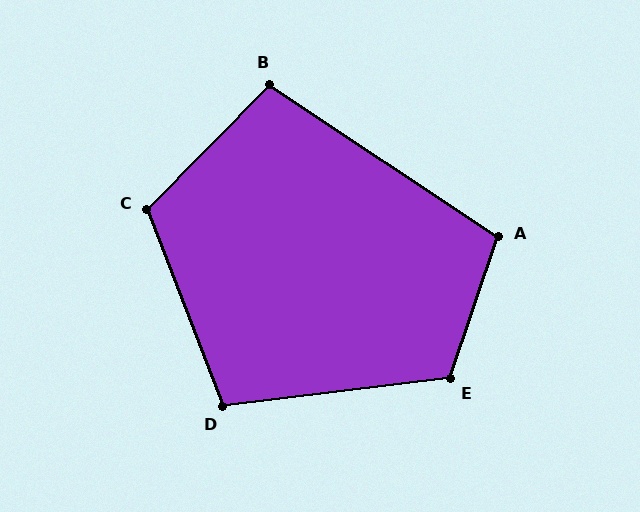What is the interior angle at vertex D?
Approximately 104 degrees (obtuse).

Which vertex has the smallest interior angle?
B, at approximately 101 degrees.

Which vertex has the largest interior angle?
E, at approximately 115 degrees.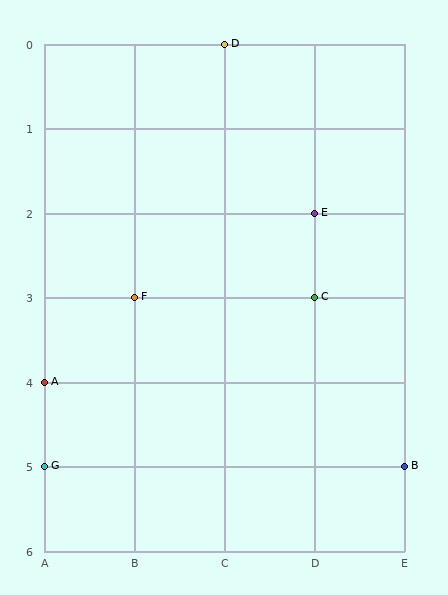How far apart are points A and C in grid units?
Points A and C are 3 columns and 1 row apart (about 3.2 grid units diagonally).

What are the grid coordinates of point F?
Point F is at grid coordinates (B, 3).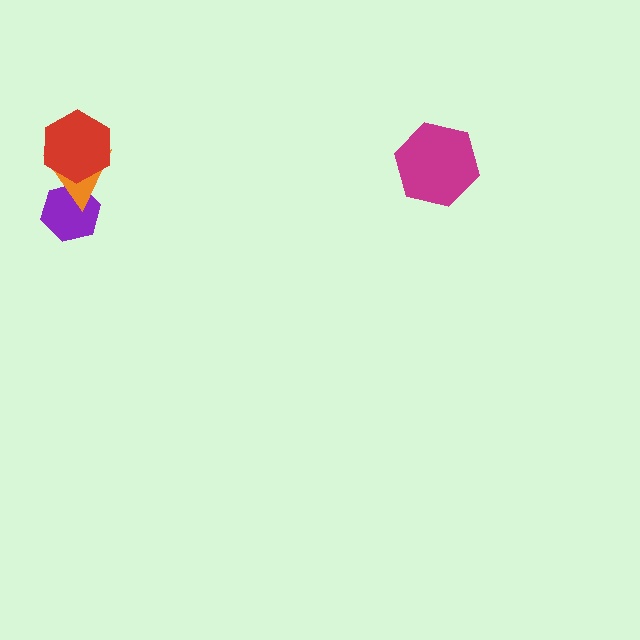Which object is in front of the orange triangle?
The red hexagon is in front of the orange triangle.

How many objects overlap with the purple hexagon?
1 object overlaps with the purple hexagon.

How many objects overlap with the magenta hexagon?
0 objects overlap with the magenta hexagon.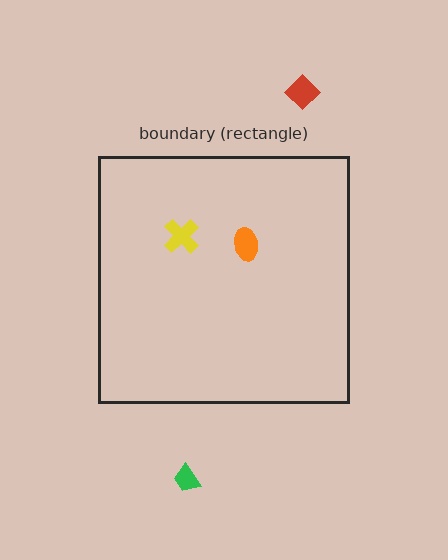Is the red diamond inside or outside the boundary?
Outside.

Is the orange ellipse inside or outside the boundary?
Inside.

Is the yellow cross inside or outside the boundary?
Inside.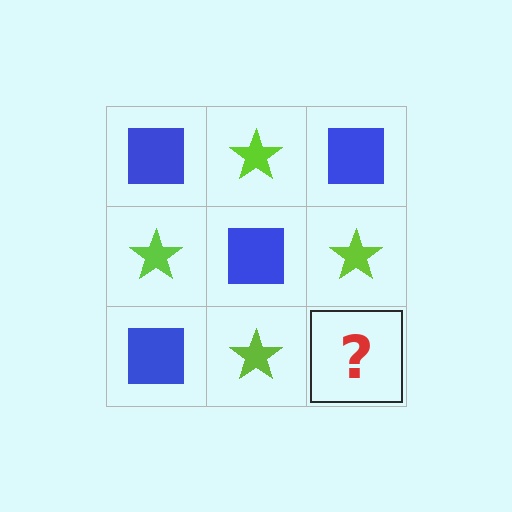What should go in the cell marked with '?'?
The missing cell should contain a blue square.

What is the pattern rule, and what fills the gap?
The rule is that it alternates blue square and lime star in a checkerboard pattern. The gap should be filled with a blue square.